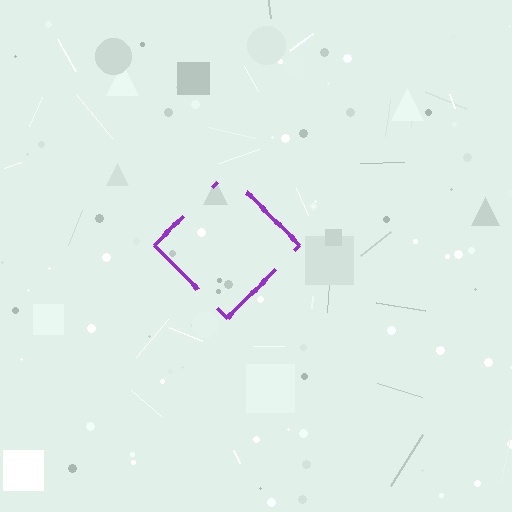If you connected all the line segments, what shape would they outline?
They would outline a diamond.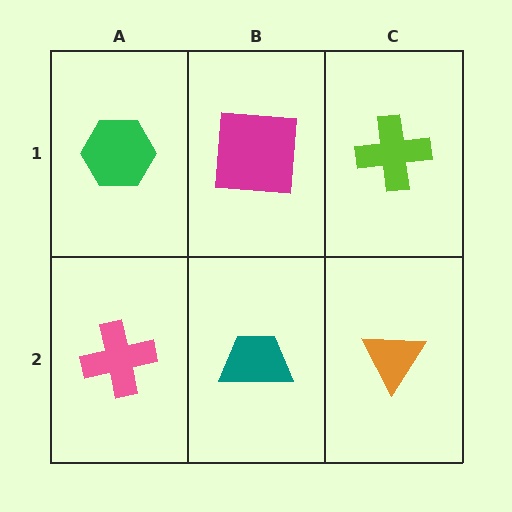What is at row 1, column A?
A green hexagon.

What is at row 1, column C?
A lime cross.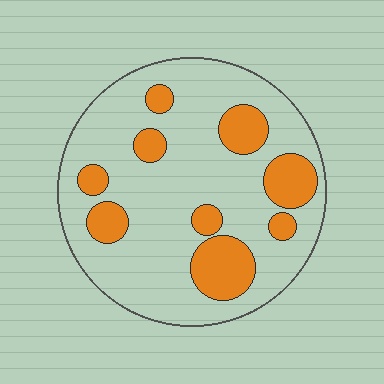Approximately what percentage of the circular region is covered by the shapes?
Approximately 25%.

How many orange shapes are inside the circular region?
9.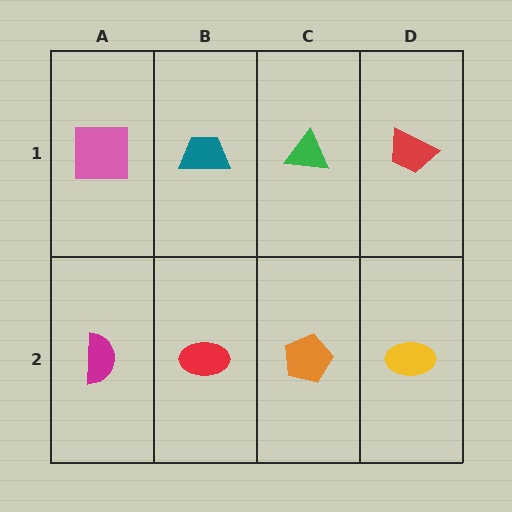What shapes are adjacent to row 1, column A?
A magenta semicircle (row 2, column A), a teal trapezoid (row 1, column B).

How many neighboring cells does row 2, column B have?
3.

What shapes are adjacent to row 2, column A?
A pink square (row 1, column A), a red ellipse (row 2, column B).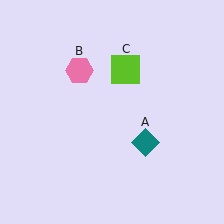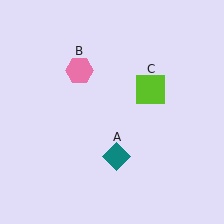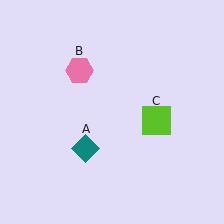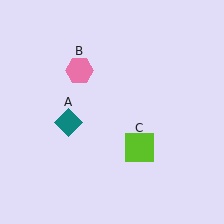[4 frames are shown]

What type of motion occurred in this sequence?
The teal diamond (object A), lime square (object C) rotated clockwise around the center of the scene.